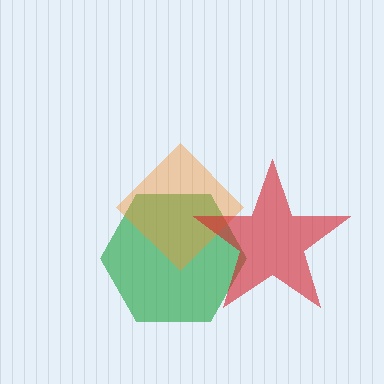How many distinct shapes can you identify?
There are 3 distinct shapes: a green hexagon, an orange diamond, a red star.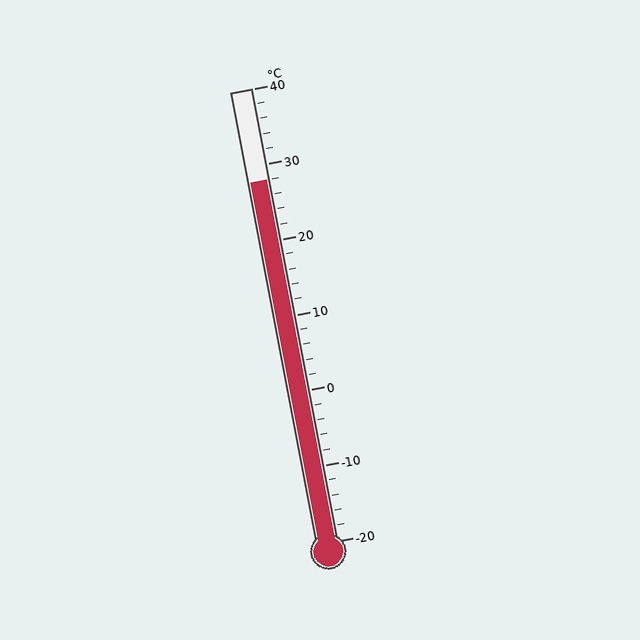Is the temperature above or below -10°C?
The temperature is above -10°C.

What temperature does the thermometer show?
The thermometer shows approximately 28°C.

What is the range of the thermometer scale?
The thermometer scale ranges from -20°C to 40°C.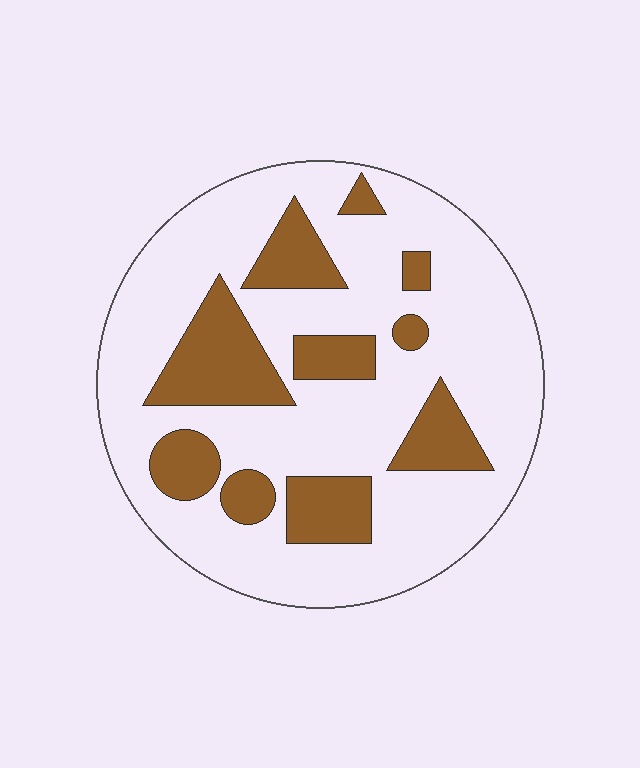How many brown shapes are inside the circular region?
10.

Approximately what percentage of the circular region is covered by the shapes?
Approximately 25%.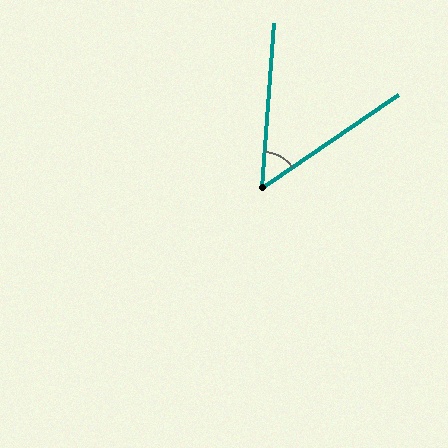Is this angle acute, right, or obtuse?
It is acute.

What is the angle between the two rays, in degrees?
Approximately 51 degrees.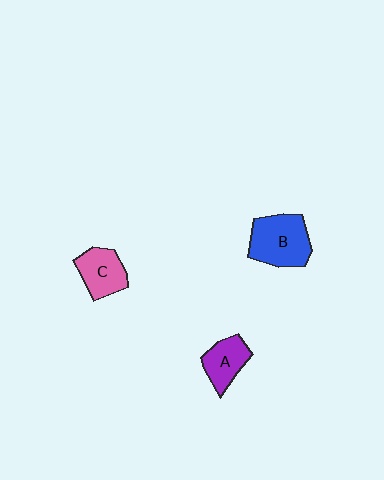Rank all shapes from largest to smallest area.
From largest to smallest: B (blue), C (pink), A (purple).